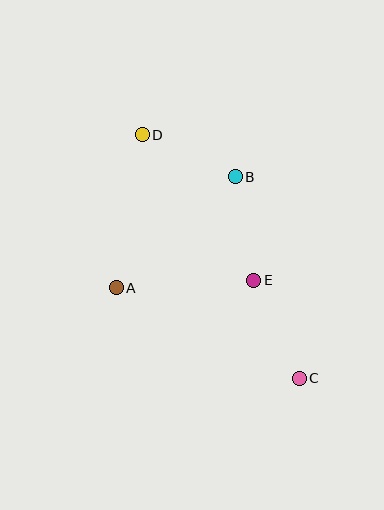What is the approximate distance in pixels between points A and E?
The distance between A and E is approximately 138 pixels.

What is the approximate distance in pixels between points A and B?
The distance between A and B is approximately 163 pixels.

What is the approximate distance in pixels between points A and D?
The distance between A and D is approximately 155 pixels.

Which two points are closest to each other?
Points B and D are closest to each other.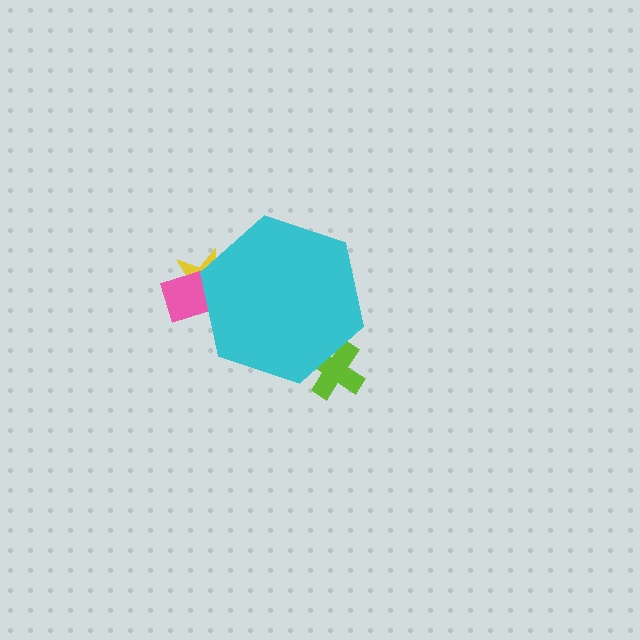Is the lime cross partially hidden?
Yes, the lime cross is partially hidden behind the cyan hexagon.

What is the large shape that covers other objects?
A cyan hexagon.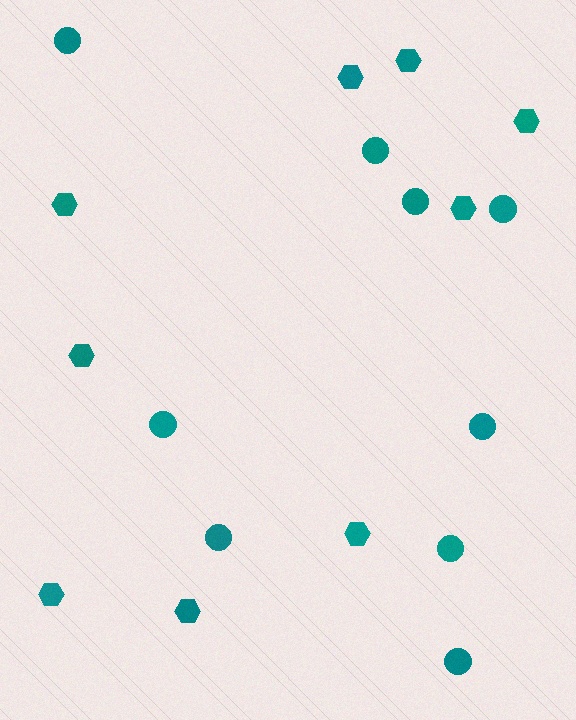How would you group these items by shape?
There are 2 groups: one group of circles (9) and one group of hexagons (9).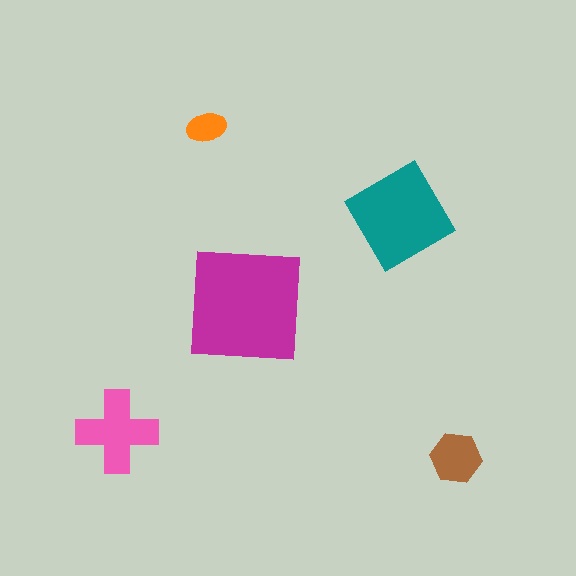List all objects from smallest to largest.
The orange ellipse, the brown hexagon, the pink cross, the teal diamond, the magenta square.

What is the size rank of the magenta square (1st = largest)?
1st.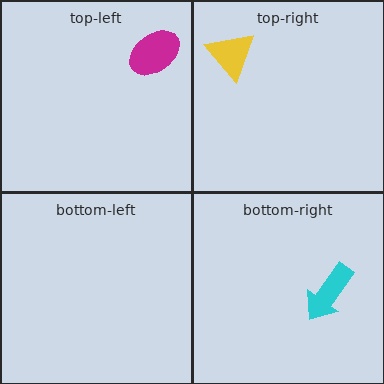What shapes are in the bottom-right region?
The cyan arrow.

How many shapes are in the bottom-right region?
1.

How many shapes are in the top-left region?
1.